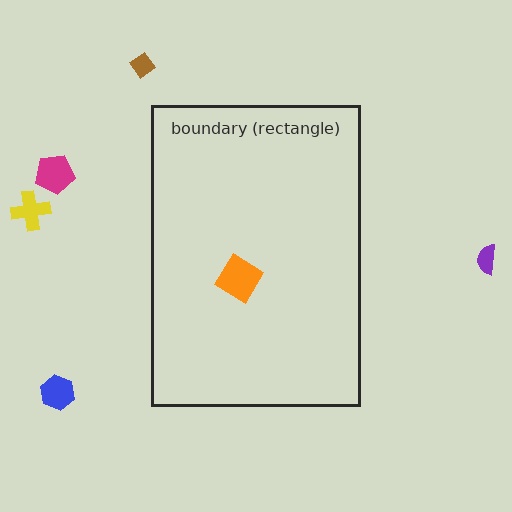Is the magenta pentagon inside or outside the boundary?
Outside.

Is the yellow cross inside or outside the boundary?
Outside.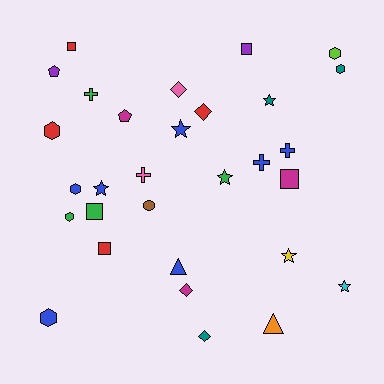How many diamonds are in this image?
There are 4 diamonds.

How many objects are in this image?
There are 30 objects.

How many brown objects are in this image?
There is 1 brown object.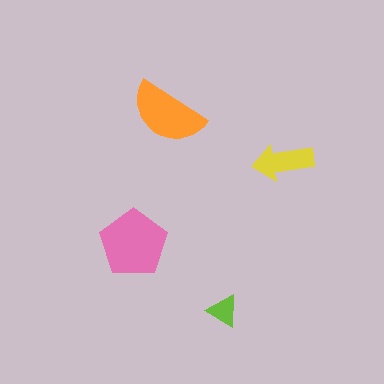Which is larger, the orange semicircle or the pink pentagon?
The pink pentagon.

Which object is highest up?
The orange semicircle is topmost.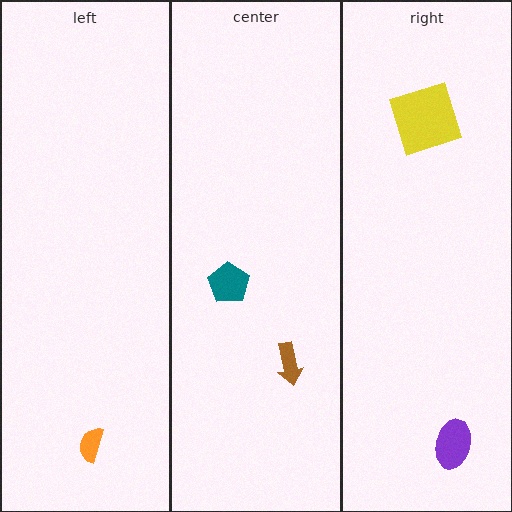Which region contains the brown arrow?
The center region.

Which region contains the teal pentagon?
The center region.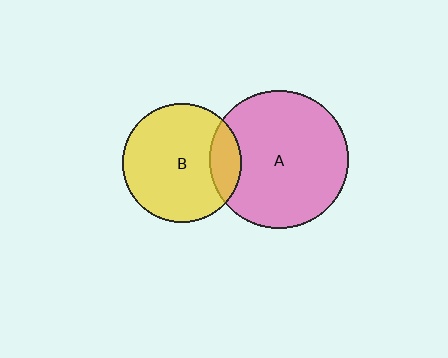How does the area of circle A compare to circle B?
Approximately 1.4 times.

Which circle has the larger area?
Circle A (pink).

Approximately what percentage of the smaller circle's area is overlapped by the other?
Approximately 15%.